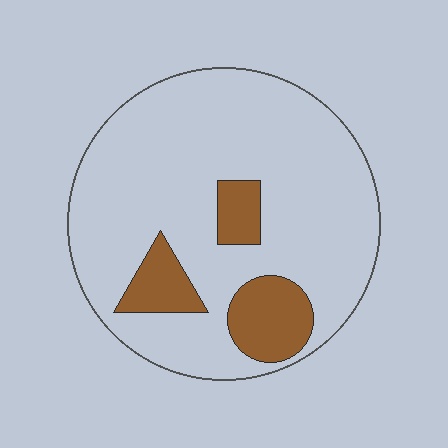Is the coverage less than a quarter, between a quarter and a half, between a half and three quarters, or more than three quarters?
Less than a quarter.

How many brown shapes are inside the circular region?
3.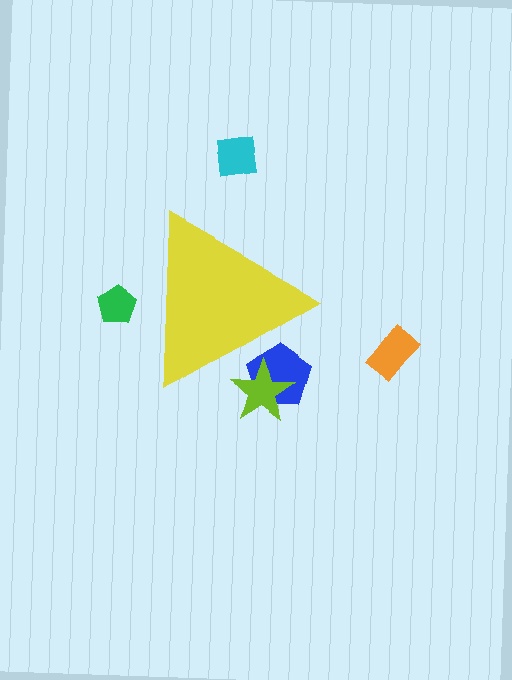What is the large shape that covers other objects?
A yellow triangle.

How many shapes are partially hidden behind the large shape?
3 shapes are partially hidden.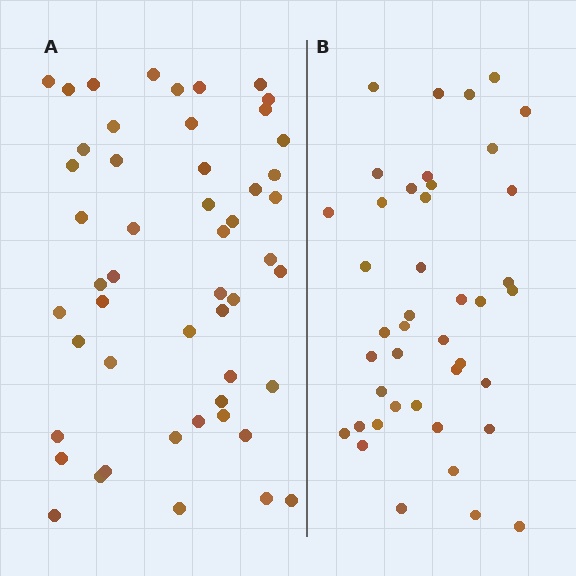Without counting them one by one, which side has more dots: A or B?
Region A (the left region) has more dots.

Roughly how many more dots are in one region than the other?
Region A has roughly 8 or so more dots than region B.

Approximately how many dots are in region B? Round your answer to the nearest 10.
About 40 dots. (The exact count is 42, which rounds to 40.)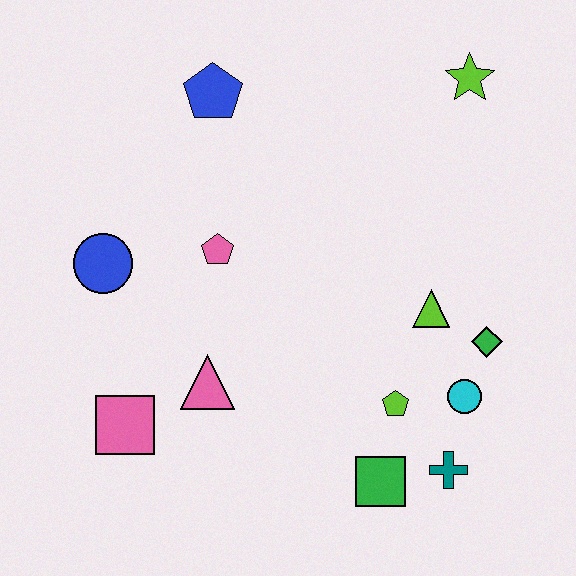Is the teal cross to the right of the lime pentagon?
Yes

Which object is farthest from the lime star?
The pink square is farthest from the lime star.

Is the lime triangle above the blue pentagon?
No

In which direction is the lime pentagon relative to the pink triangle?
The lime pentagon is to the right of the pink triangle.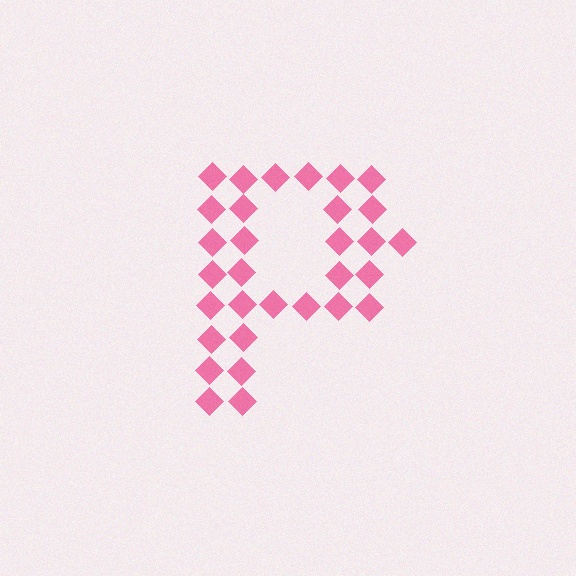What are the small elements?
The small elements are diamonds.